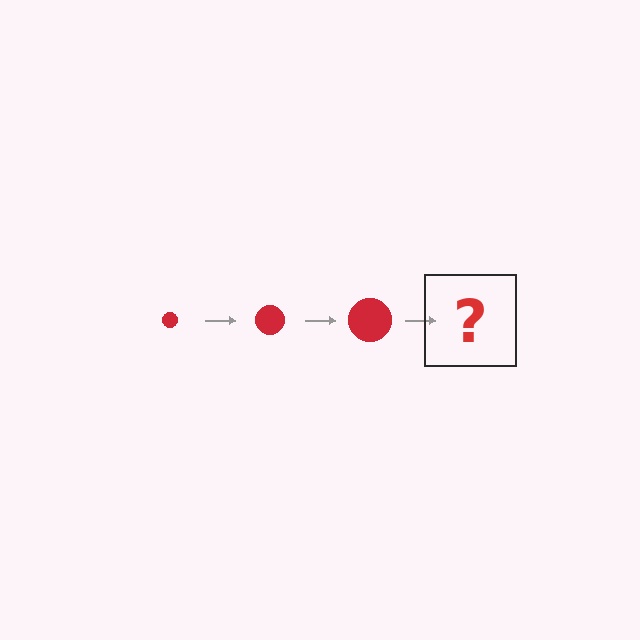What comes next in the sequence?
The next element should be a red circle, larger than the previous one.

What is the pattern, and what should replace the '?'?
The pattern is that the circle gets progressively larger each step. The '?' should be a red circle, larger than the previous one.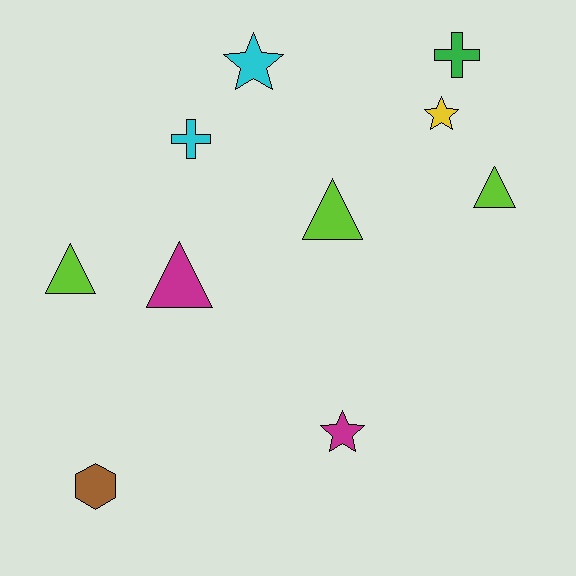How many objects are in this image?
There are 10 objects.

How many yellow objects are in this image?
There is 1 yellow object.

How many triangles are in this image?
There are 4 triangles.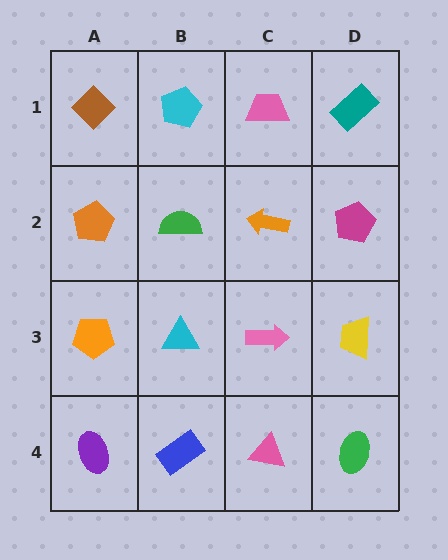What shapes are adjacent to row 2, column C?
A pink trapezoid (row 1, column C), a pink arrow (row 3, column C), a green semicircle (row 2, column B), a magenta pentagon (row 2, column D).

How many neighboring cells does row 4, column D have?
2.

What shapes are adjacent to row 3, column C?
An orange arrow (row 2, column C), a pink triangle (row 4, column C), a cyan triangle (row 3, column B), a yellow trapezoid (row 3, column D).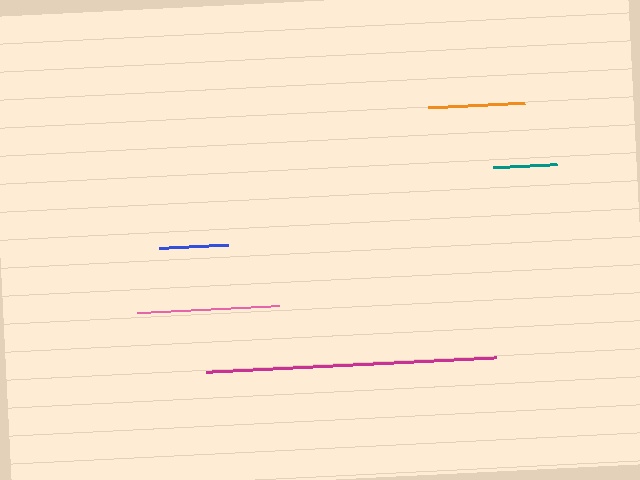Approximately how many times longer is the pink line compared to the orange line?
The pink line is approximately 1.5 times the length of the orange line.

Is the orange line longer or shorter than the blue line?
The orange line is longer than the blue line.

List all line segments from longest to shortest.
From longest to shortest: magenta, pink, orange, blue, teal.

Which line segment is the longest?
The magenta line is the longest at approximately 290 pixels.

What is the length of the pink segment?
The pink segment is approximately 142 pixels long.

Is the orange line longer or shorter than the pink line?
The pink line is longer than the orange line.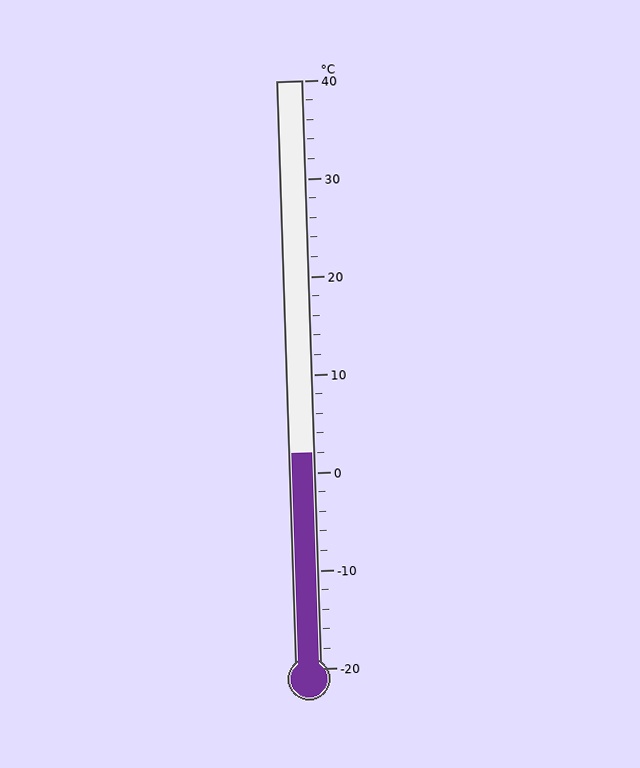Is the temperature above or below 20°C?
The temperature is below 20°C.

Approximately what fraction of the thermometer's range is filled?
The thermometer is filled to approximately 35% of its range.